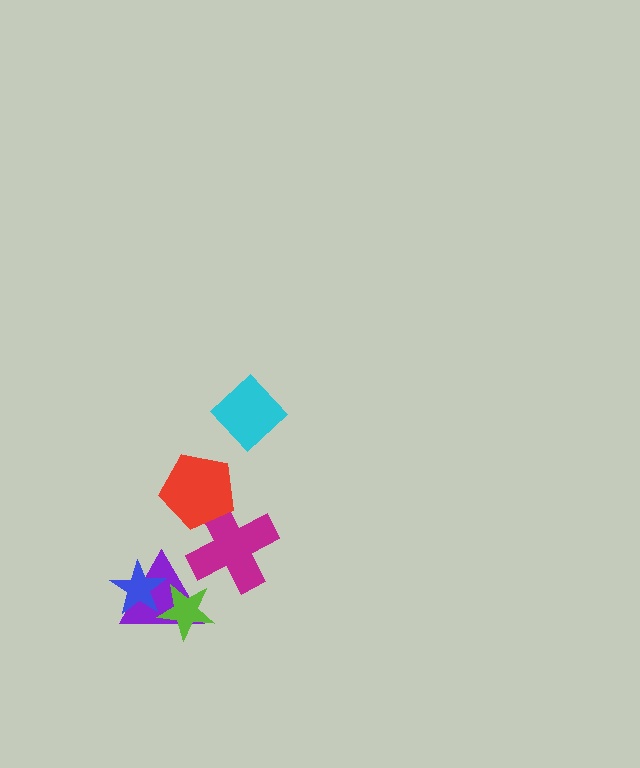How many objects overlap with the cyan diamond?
0 objects overlap with the cyan diamond.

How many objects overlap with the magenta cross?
1 object overlaps with the magenta cross.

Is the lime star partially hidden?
Yes, it is partially covered by another shape.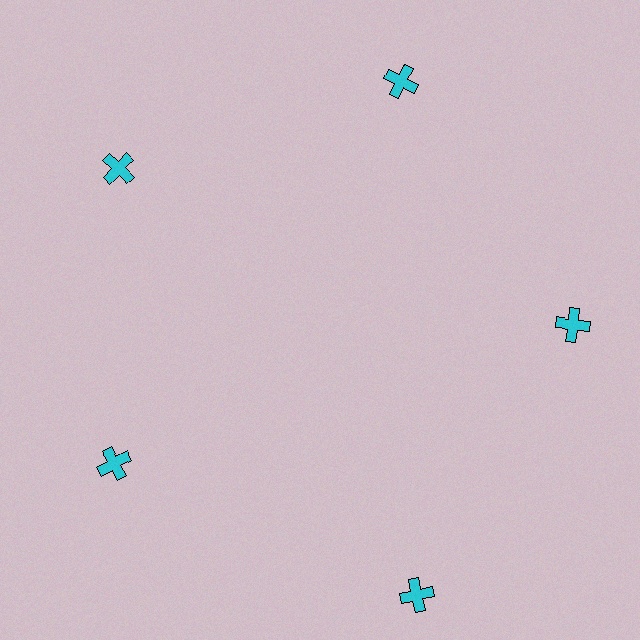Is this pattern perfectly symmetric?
No. The 5 cyan crosses are arranged in a ring, but one element near the 5 o'clock position is pushed outward from the center, breaking the 5-fold rotational symmetry.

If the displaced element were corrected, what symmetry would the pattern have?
It would have 5-fold rotational symmetry — the pattern would map onto itself every 72 degrees.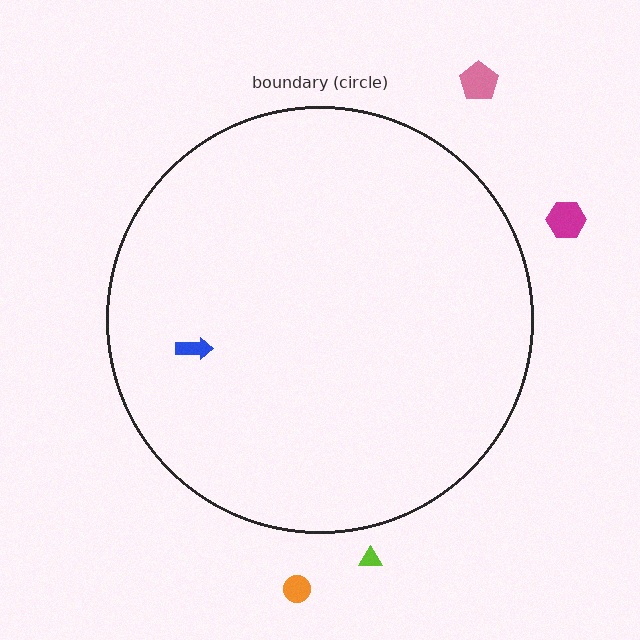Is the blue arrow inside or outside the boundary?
Inside.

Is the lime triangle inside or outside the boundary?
Outside.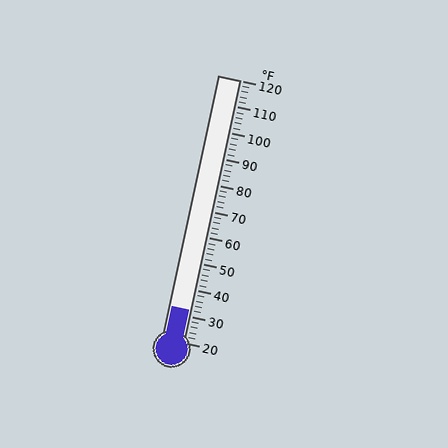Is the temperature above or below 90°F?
The temperature is below 90°F.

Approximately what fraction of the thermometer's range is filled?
The thermometer is filled to approximately 10% of its range.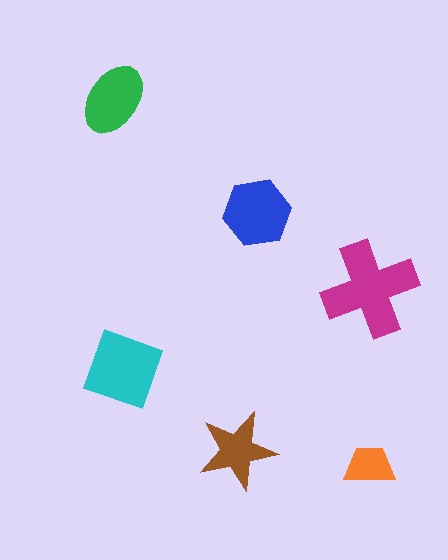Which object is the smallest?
The orange trapezoid.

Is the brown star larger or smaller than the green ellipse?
Smaller.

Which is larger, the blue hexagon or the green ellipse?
The blue hexagon.